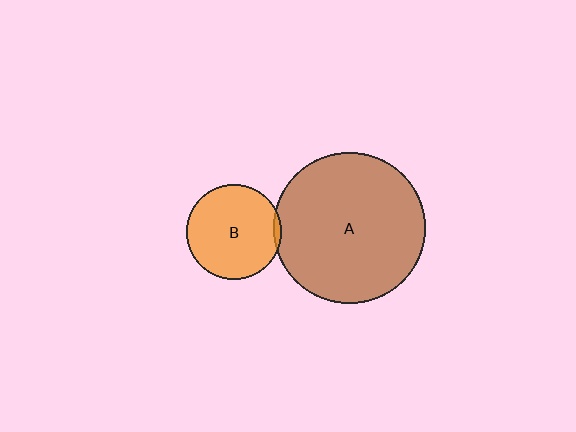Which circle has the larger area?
Circle A (brown).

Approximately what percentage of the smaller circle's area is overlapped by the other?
Approximately 5%.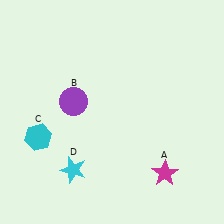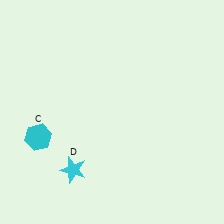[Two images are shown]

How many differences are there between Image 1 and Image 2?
There are 2 differences between the two images.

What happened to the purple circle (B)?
The purple circle (B) was removed in Image 2. It was in the top-left area of Image 1.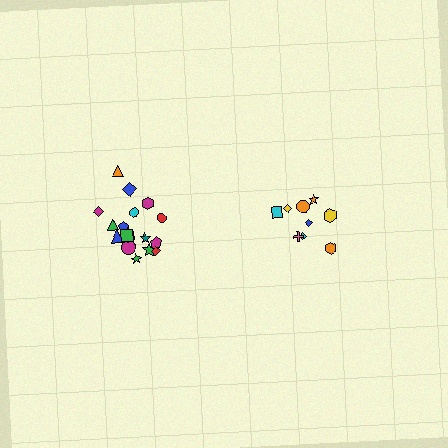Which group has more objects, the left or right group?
The left group.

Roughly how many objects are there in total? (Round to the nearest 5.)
Roughly 30 objects in total.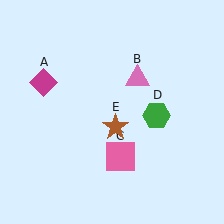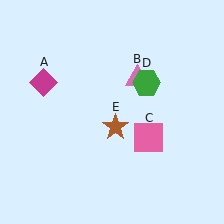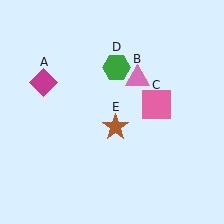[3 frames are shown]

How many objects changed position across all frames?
2 objects changed position: pink square (object C), green hexagon (object D).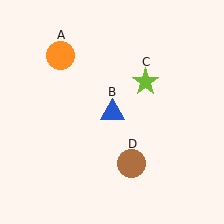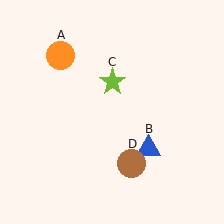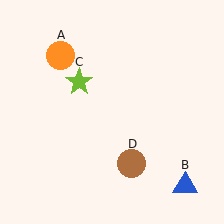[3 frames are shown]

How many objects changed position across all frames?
2 objects changed position: blue triangle (object B), lime star (object C).